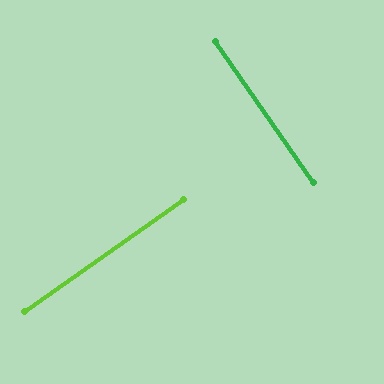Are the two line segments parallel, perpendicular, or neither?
Perpendicular — they meet at approximately 89°.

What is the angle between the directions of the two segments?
Approximately 89 degrees.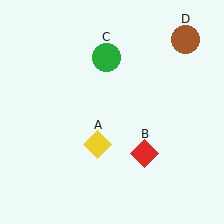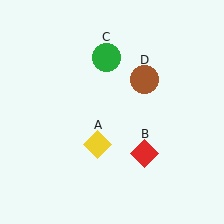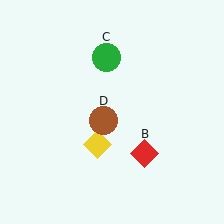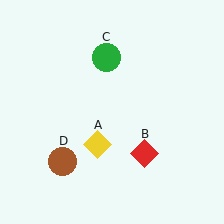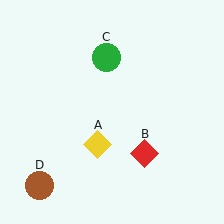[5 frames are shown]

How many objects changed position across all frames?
1 object changed position: brown circle (object D).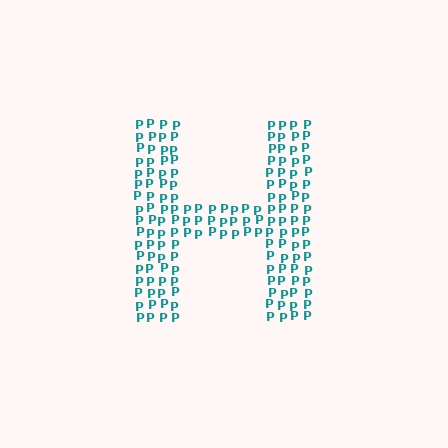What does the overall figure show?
The overall figure shows the letter H.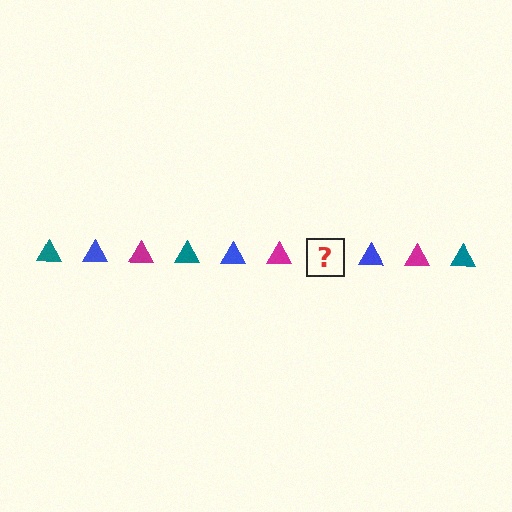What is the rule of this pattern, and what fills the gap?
The rule is that the pattern cycles through teal, blue, magenta triangles. The gap should be filled with a teal triangle.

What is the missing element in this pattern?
The missing element is a teal triangle.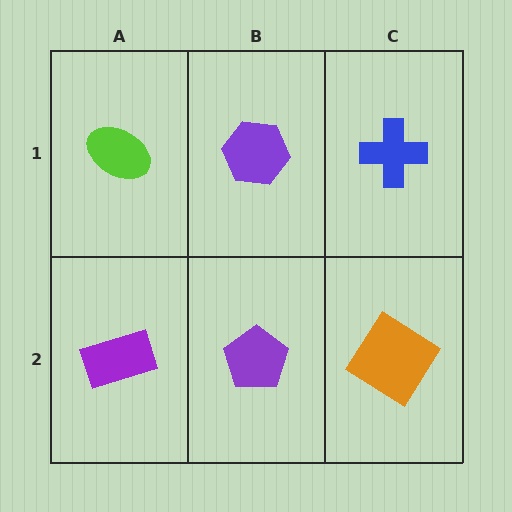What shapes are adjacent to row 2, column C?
A blue cross (row 1, column C), a purple pentagon (row 2, column B).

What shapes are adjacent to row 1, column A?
A purple rectangle (row 2, column A), a purple hexagon (row 1, column B).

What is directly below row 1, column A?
A purple rectangle.